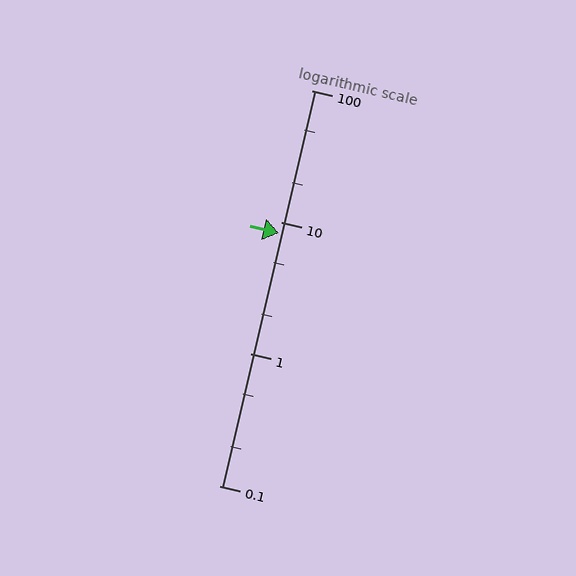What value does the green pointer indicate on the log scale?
The pointer indicates approximately 8.3.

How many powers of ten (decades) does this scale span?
The scale spans 3 decades, from 0.1 to 100.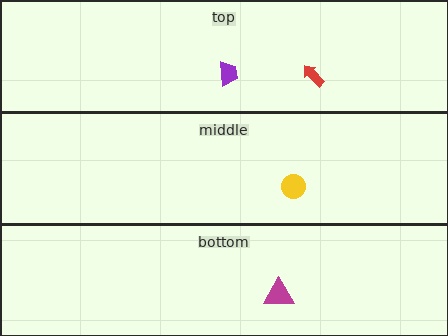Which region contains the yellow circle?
The middle region.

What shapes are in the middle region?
The yellow circle.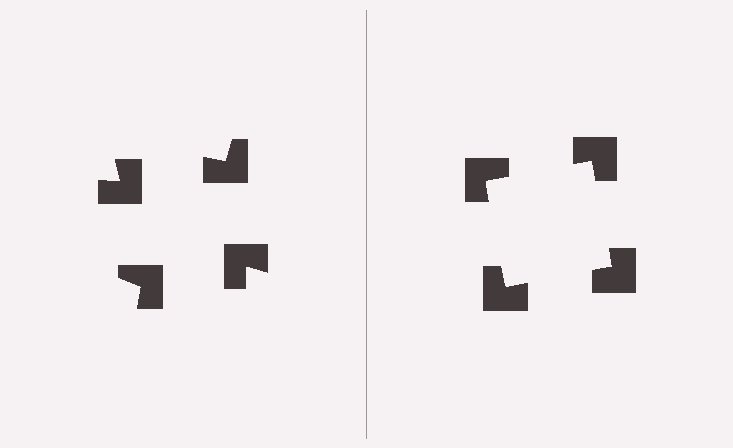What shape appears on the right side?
An illusory square.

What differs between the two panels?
The notched squares are positioned identically on both sides; only the wedge orientations differ. On the right they align to a square; on the left they are misaligned.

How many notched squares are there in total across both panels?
8 — 4 on each side.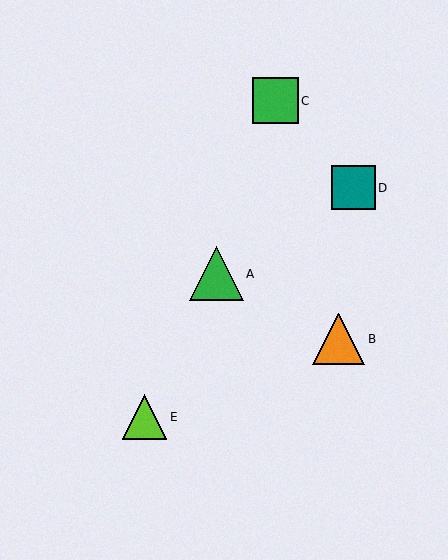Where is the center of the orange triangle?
The center of the orange triangle is at (339, 339).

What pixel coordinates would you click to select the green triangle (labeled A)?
Click at (216, 274) to select the green triangle A.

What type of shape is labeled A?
Shape A is a green triangle.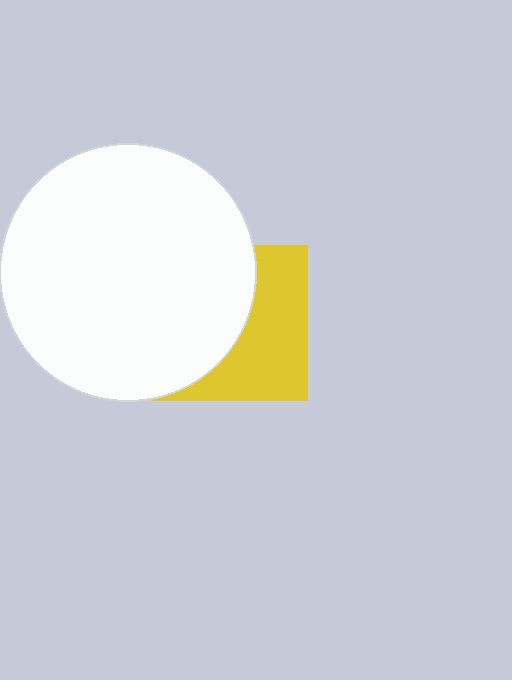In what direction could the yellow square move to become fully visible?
The yellow square could move right. That would shift it out from behind the white circle entirely.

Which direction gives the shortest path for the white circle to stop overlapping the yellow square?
Moving left gives the shortest separation.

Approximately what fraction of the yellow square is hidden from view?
Roughly 53% of the yellow square is hidden behind the white circle.